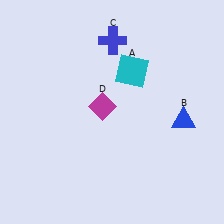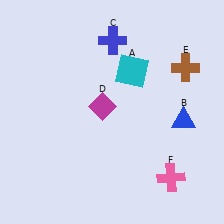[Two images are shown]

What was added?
A brown cross (E), a pink cross (F) were added in Image 2.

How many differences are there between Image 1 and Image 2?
There are 2 differences between the two images.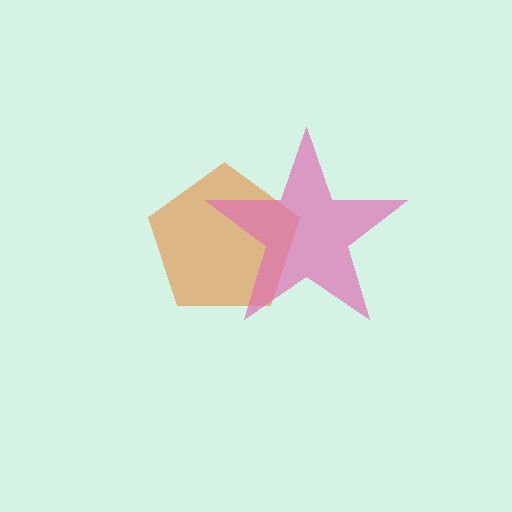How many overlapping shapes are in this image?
There are 2 overlapping shapes in the image.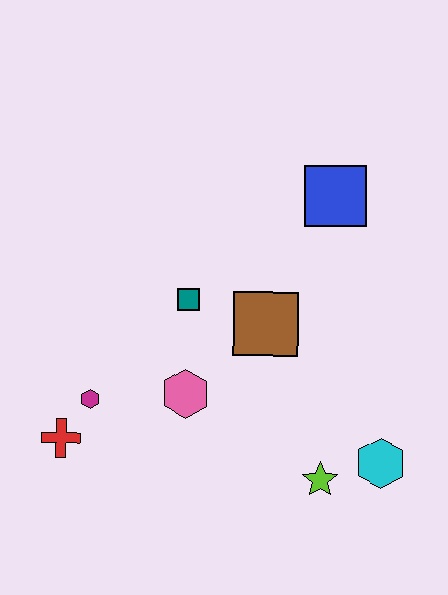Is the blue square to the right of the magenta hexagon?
Yes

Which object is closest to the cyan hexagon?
The lime star is closest to the cyan hexagon.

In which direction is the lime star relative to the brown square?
The lime star is below the brown square.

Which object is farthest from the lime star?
The blue square is farthest from the lime star.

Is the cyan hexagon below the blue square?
Yes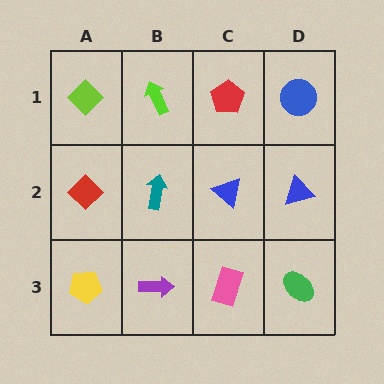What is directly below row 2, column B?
A purple arrow.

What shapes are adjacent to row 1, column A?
A red diamond (row 2, column A), a lime arrow (row 1, column B).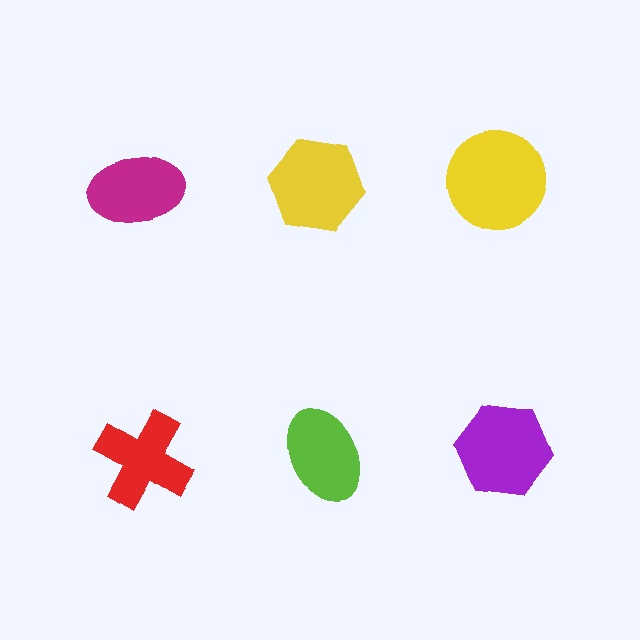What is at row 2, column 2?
A lime ellipse.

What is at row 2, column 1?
A red cross.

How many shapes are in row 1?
3 shapes.